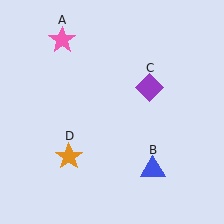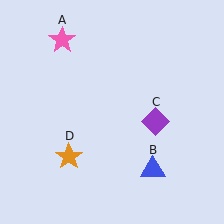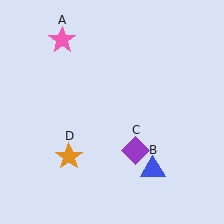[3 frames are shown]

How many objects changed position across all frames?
1 object changed position: purple diamond (object C).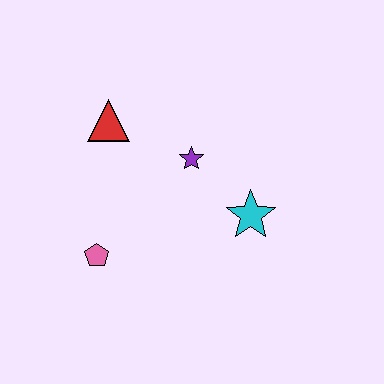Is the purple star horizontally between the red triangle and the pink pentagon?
No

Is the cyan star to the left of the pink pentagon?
No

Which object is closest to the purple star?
The cyan star is closest to the purple star.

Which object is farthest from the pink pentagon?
The cyan star is farthest from the pink pentagon.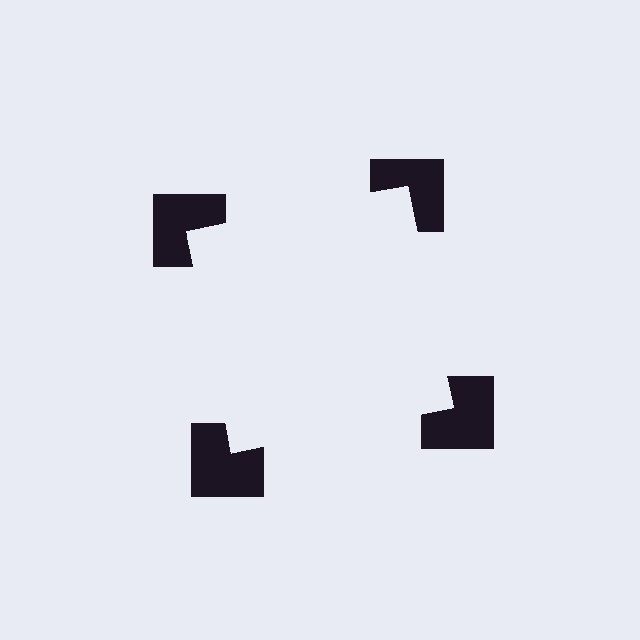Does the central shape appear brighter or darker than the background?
It typically appears slightly brighter than the background, even though no actual brightness change is drawn.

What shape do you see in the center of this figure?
An illusory square — its edges are inferred from the aligned wedge cuts in the notched squares, not physically drawn.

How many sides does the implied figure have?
4 sides.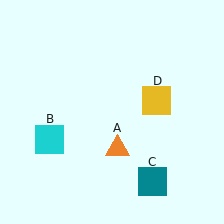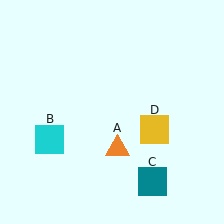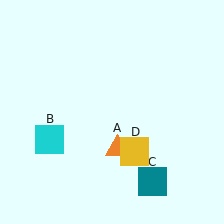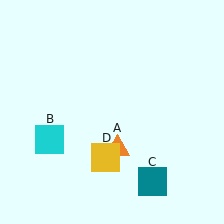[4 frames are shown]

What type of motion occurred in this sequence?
The yellow square (object D) rotated clockwise around the center of the scene.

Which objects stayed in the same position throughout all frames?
Orange triangle (object A) and cyan square (object B) and teal square (object C) remained stationary.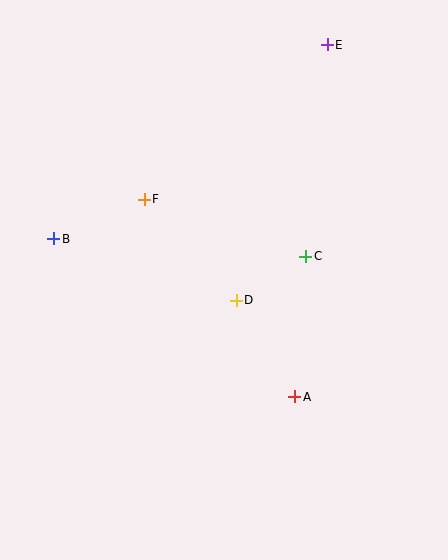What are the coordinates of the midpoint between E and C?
The midpoint between E and C is at (316, 150).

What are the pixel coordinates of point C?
Point C is at (306, 256).